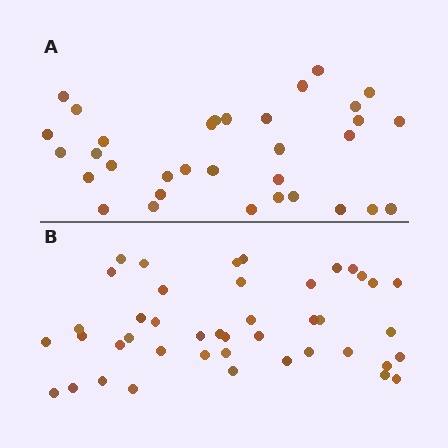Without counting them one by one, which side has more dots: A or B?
Region B (the bottom region) has more dots.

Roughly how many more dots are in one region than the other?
Region B has roughly 10 or so more dots than region A.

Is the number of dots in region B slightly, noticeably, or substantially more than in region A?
Region B has noticeably more, but not dramatically so. The ratio is roughly 1.3 to 1.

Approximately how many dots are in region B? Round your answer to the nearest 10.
About 40 dots. (The exact count is 43, which rounds to 40.)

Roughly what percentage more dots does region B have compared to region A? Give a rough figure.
About 30% more.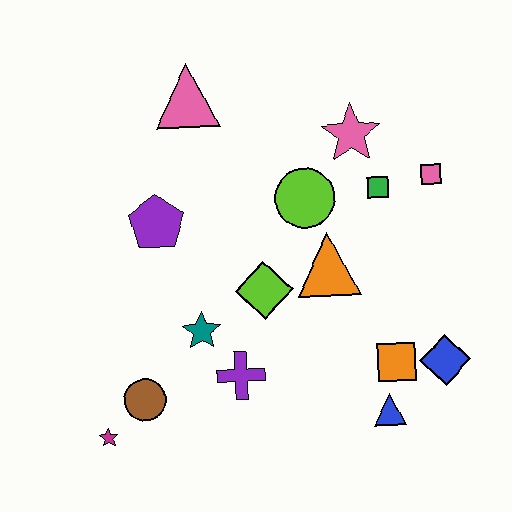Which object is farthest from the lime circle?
The magenta star is farthest from the lime circle.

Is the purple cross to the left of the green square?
Yes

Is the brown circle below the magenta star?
No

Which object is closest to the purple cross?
The teal star is closest to the purple cross.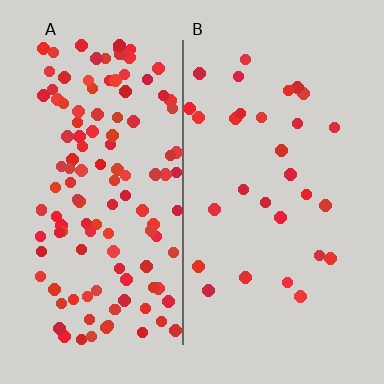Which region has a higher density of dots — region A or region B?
A (the left).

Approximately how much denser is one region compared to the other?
Approximately 4.3× — region A over region B.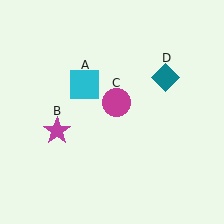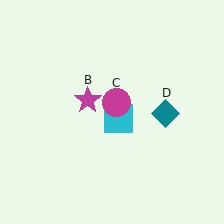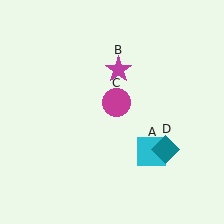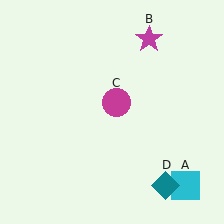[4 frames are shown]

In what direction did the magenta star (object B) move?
The magenta star (object B) moved up and to the right.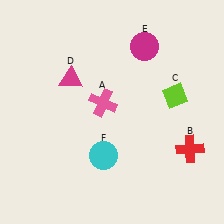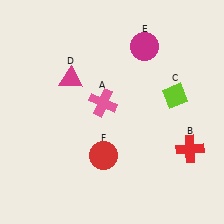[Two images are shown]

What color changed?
The circle (F) changed from cyan in Image 1 to red in Image 2.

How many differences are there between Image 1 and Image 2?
There is 1 difference between the two images.